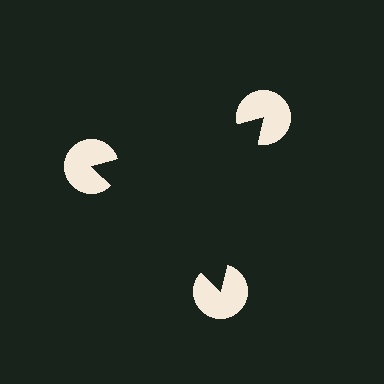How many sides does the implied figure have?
3 sides.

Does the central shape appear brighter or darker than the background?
It typically appears slightly darker than the background, even though no actual brightness change is drawn.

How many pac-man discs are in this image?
There are 3 — one at each vertex of the illusory triangle.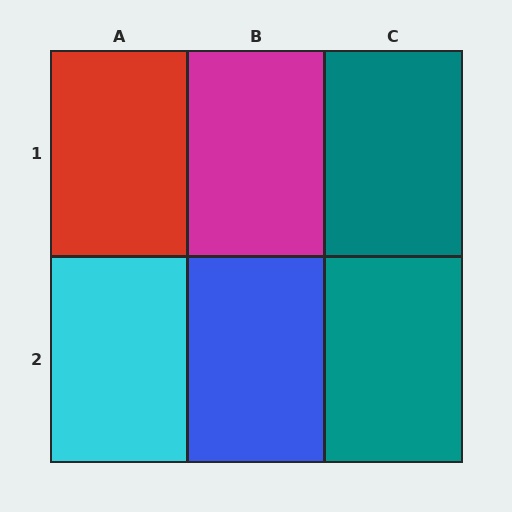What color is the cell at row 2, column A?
Cyan.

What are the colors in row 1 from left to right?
Red, magenta, teal.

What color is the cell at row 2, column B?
Blue.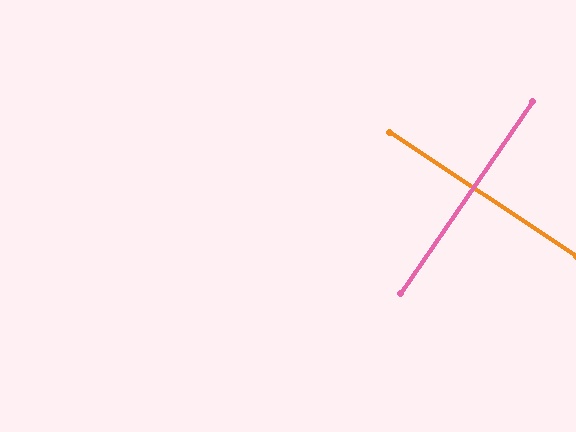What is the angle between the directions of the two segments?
Approximately 89 degrees.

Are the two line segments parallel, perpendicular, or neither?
Perpendicular — they meet at approximately 89°.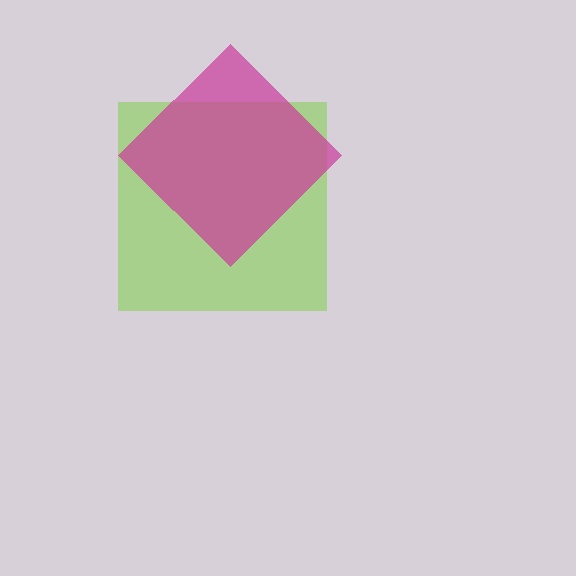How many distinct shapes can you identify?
There are 2 distinct shapes: a lime square, a magenta diamond.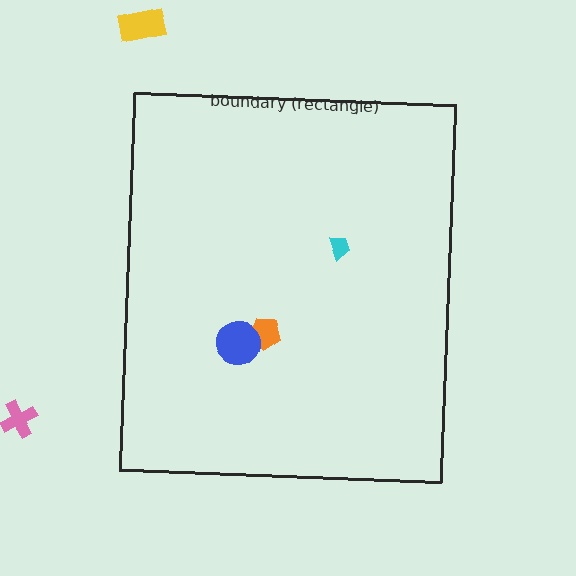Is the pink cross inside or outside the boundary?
Outside.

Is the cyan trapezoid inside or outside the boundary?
Inside.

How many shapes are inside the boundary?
3 inside, 2 outside.